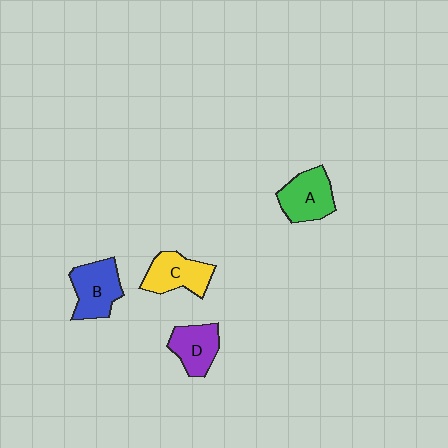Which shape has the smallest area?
Shape D (purple).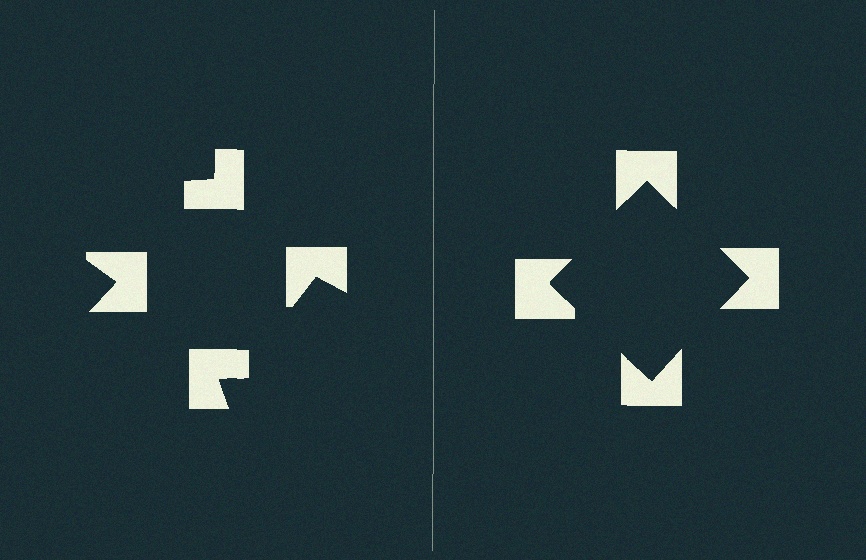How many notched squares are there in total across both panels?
8 — 4 on each side.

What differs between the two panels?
The notched squares are positioned identically on both sides; only the wedge orientations differ. On the right they align to a square; on the left they are misaligned.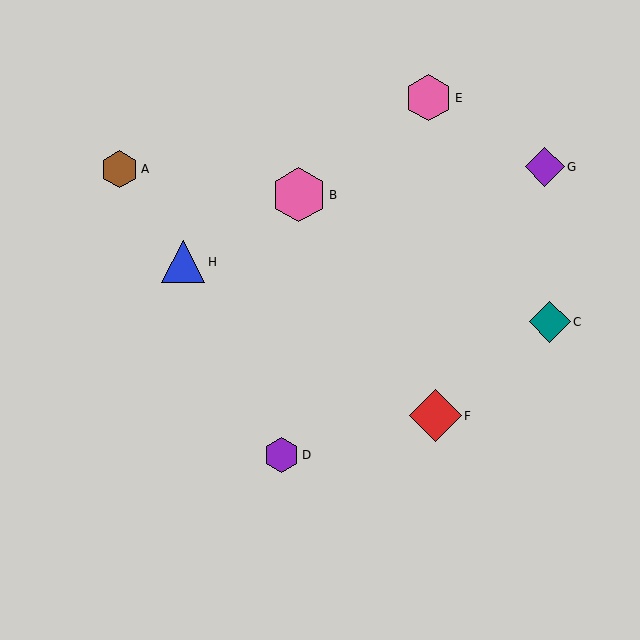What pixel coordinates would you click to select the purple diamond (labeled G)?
Click at (545, 167) to select the purple diamond G.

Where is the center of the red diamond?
The center of the red diamond is at (435, 416).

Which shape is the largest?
The pink hexagon (labeled B) is the largest.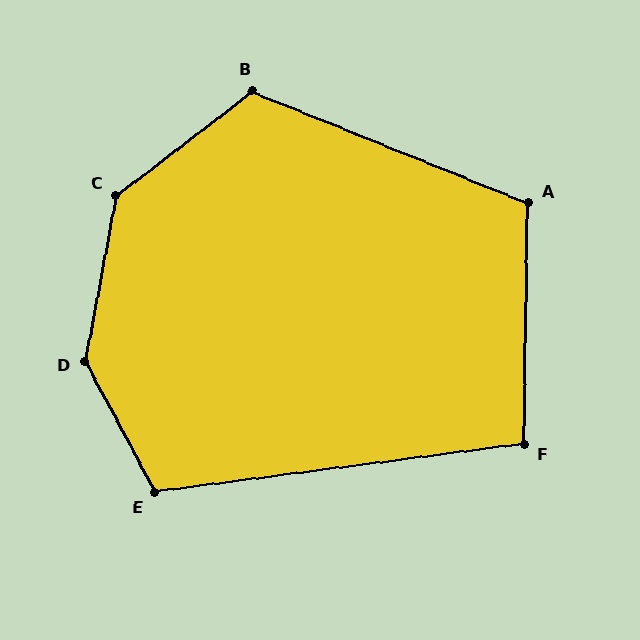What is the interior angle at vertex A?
Approximately 111 degrees (obtuse).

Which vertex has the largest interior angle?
D, at approximately 141 degrees.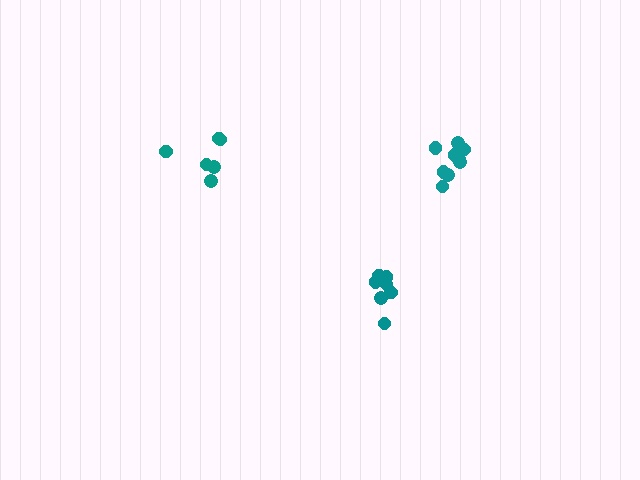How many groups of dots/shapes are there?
There are 3 groups.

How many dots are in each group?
Group 1: 7 dots, Group 2: 6 dots, Group 3: 10 dots (23 total).